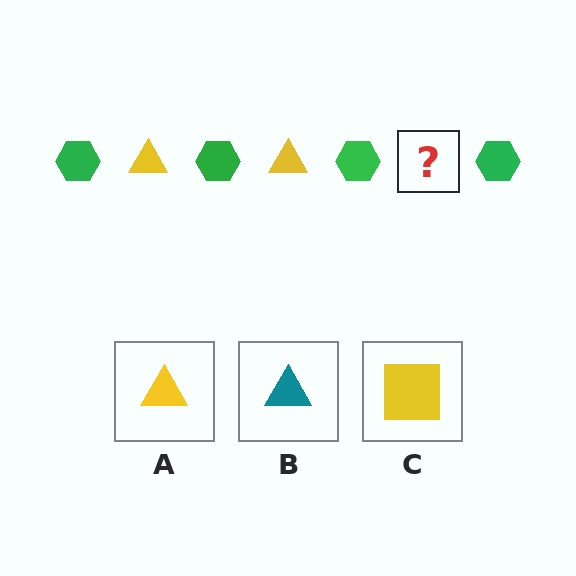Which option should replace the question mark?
Option A.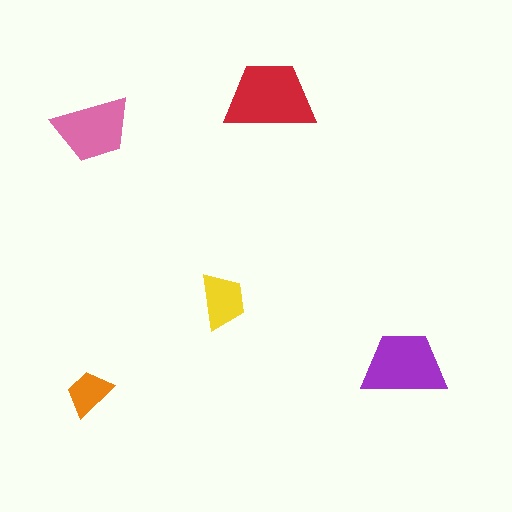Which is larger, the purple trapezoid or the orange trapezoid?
The purple one.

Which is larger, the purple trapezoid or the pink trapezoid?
The purple one.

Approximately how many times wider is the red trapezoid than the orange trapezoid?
About 2 times wider.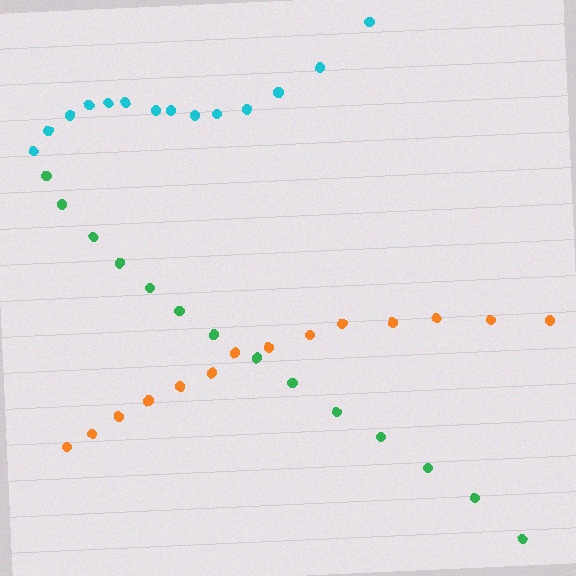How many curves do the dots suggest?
There are 3 distinct paths.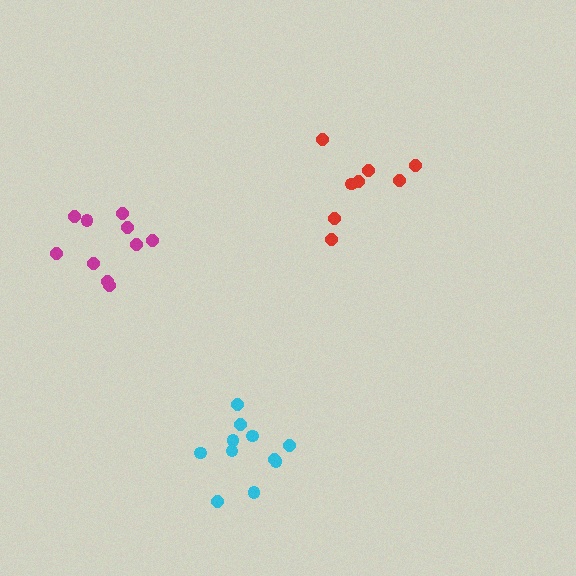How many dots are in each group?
Group 1: 8 dots, Group 2: 11 dots, Group 3: 10 dots (29 total).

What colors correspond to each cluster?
The clusters are colored: red, cyan, magenta.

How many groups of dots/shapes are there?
There are 3 groups.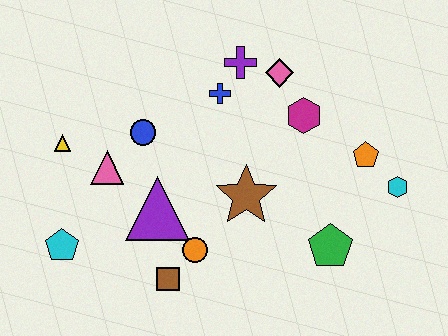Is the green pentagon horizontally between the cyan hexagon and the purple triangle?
Yes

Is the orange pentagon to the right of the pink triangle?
Yes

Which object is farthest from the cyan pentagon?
The cyan hexagon is farthest from the cyan pentagon.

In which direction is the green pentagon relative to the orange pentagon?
The green pentagon is below the orange pentagon.